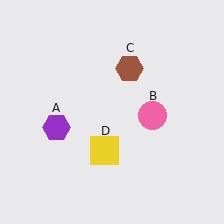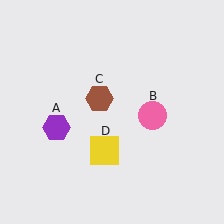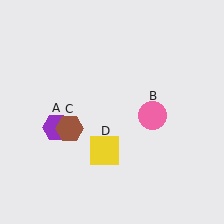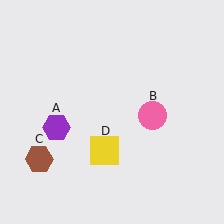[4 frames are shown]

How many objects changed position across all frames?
1 object changed position: brown hexagon (object C).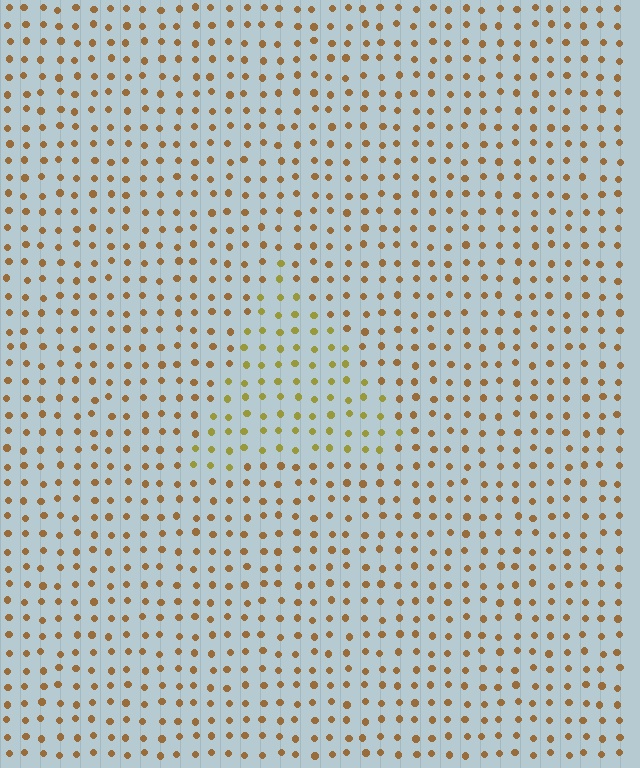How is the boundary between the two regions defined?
The boundary is defined purely by a slight shift in hue (about 30 degrees). Spacing, size, and orientation are identical on both sides.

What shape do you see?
I see a triangle.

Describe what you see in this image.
The image is filled with small brown elements in a uniform arrangement. A triangle-shaped region is visible where the elements are tinted to a slightly different hue, forming a subtle color boundary.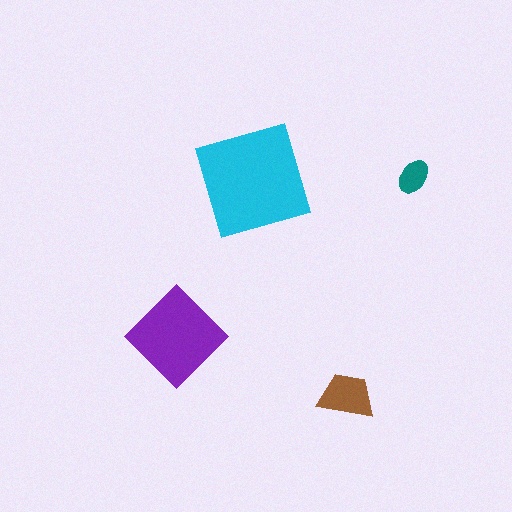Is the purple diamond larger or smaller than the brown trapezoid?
Larger.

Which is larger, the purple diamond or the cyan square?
The cyan square.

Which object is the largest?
The cyan square.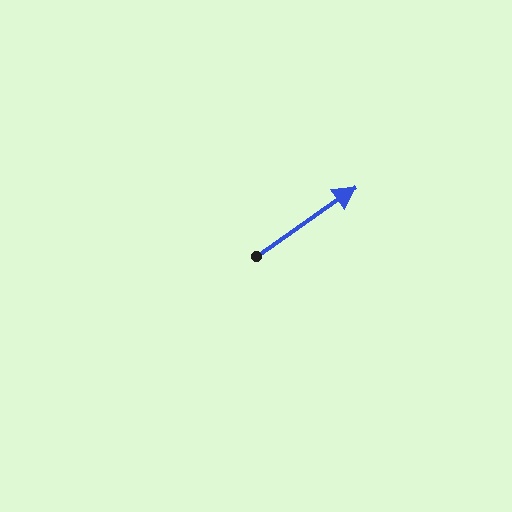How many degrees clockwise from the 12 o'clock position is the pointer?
Approximately 55 degrees.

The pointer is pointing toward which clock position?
Roughly 2 o'clock.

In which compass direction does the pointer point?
Northeast.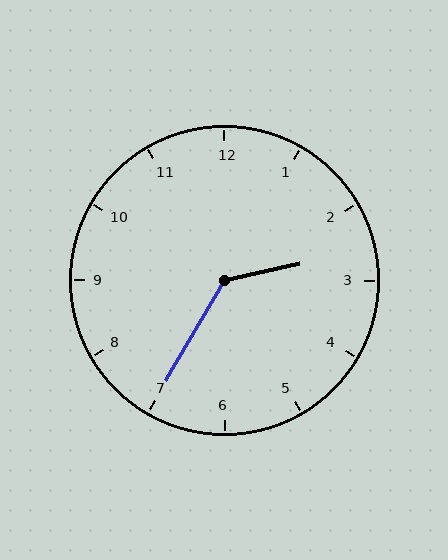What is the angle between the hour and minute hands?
Approximately 132 degrees.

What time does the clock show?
2:35.